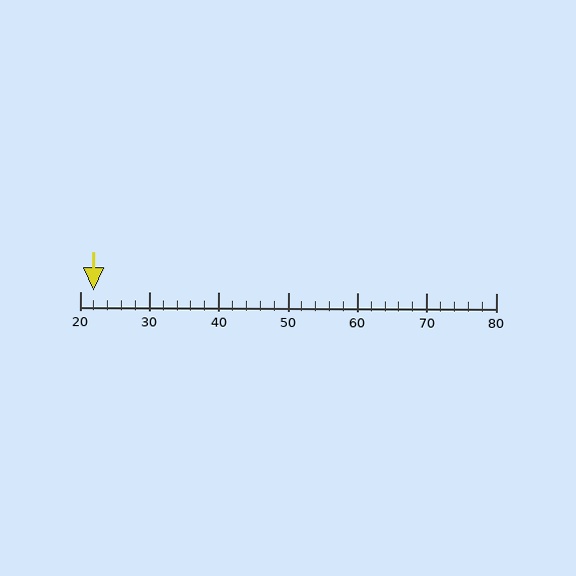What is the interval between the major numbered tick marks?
The major tick marks are spaced 10 units apart.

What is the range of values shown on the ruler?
The ruler shows values from 20 to 80.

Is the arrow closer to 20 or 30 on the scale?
The arrow is closer to 20.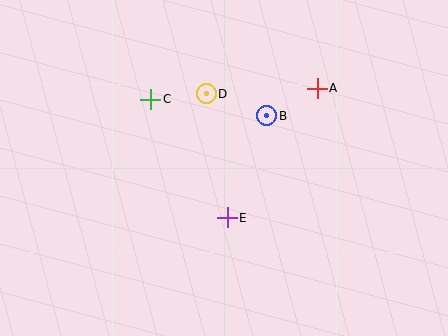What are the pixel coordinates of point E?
Point E is at (227, 218).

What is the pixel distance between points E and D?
The distance between E and D is 126 pixels.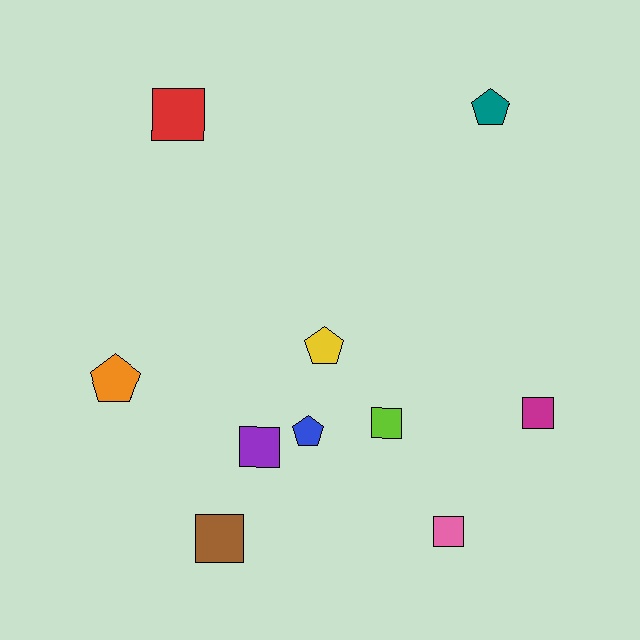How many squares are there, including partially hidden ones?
There are 6 squares.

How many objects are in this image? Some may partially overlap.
There are 10 objects.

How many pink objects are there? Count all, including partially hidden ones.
There is 1 pink object.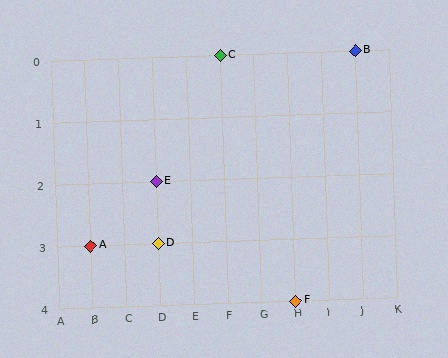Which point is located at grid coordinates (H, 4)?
Point F is at (H, 4).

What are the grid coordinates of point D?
Point D is at grid coordinates (D, 3).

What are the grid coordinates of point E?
Point E is at grid coordinates (D, 2).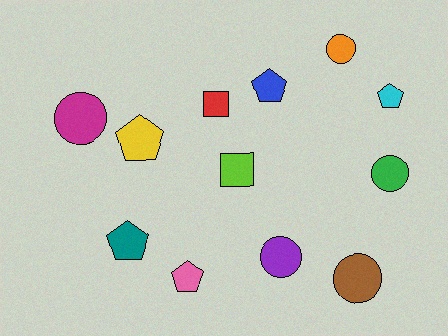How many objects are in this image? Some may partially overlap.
There are 12 objects.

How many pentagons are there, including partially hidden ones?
There are 5 pentagons.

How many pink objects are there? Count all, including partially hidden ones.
There is 1 pink object.